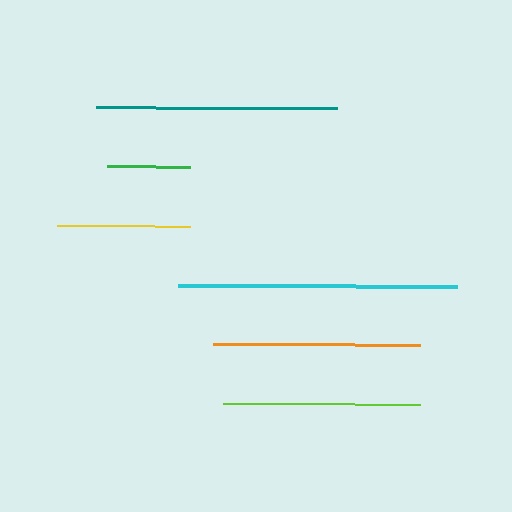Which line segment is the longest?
The cyan line is the longest at approximately 279 pixels.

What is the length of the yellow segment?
The yellow segment is approximately 133 pixels long.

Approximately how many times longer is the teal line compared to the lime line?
The teal line is approximately 1.2 times the length of the lime line.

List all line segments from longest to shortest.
From longest to shortest: cyan, teal, orange, lime, yellow, green.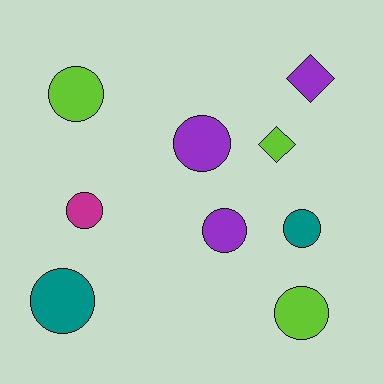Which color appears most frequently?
Lime, with 3 objects.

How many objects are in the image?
There are 9 objects.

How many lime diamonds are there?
There is 1 lime diamond.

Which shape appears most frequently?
Circle, with 7 objects.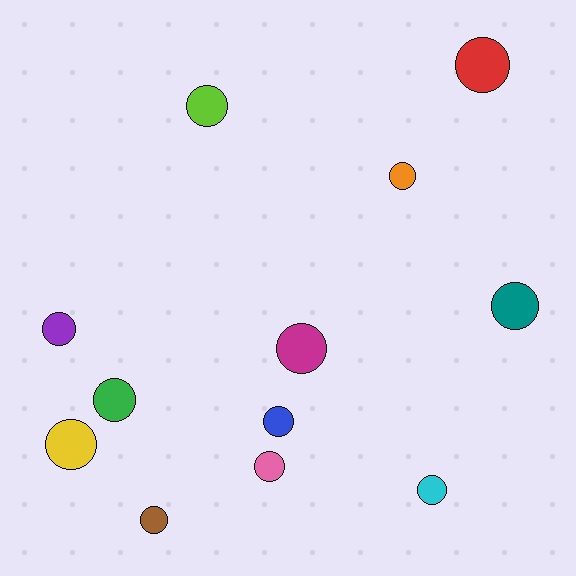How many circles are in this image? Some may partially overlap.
There are 12 circles.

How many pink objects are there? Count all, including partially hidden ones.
There is 1 pink object.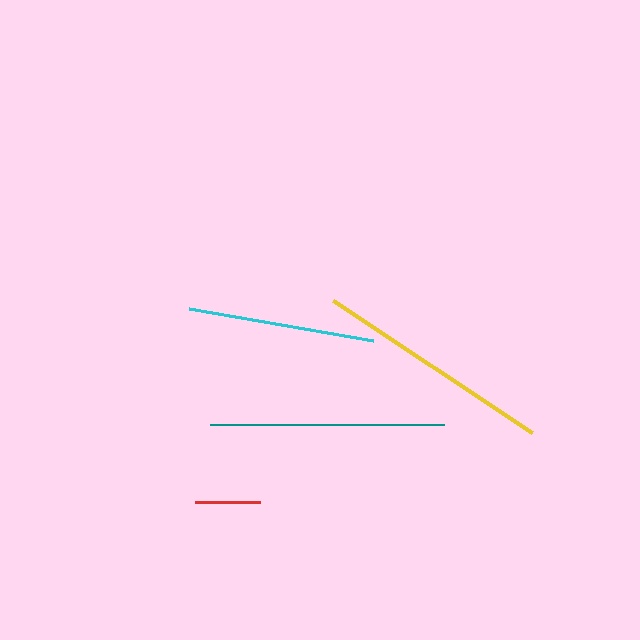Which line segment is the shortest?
The red line is the shortest at approximately 65 pixels.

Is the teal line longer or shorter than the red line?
The teal line is longer than the red line.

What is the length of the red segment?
The red segment is approximately 65 pixels long.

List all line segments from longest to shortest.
From longest to shortest: yellow, teal, cyan, red.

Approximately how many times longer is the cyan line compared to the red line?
The cyan line is approximately 2.9 times the length of the red line.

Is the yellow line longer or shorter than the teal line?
The yellow line is longer than the teal line.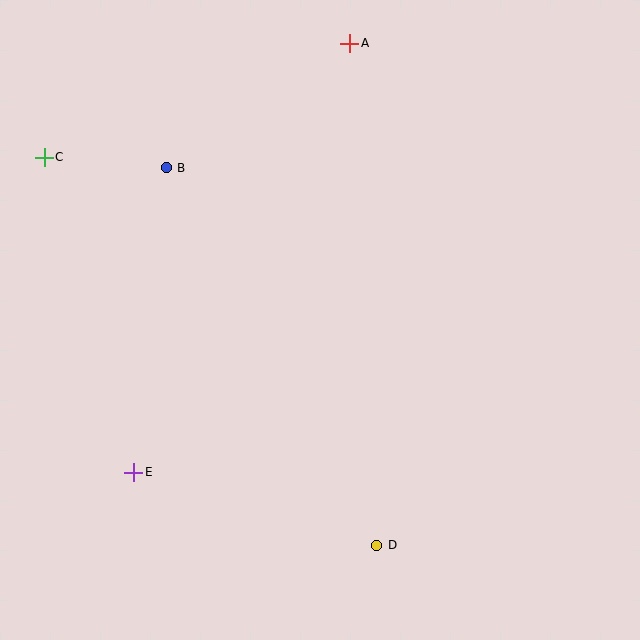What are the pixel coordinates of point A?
Point A is at (350, 43).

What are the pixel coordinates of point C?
Point C is at (44, 157).